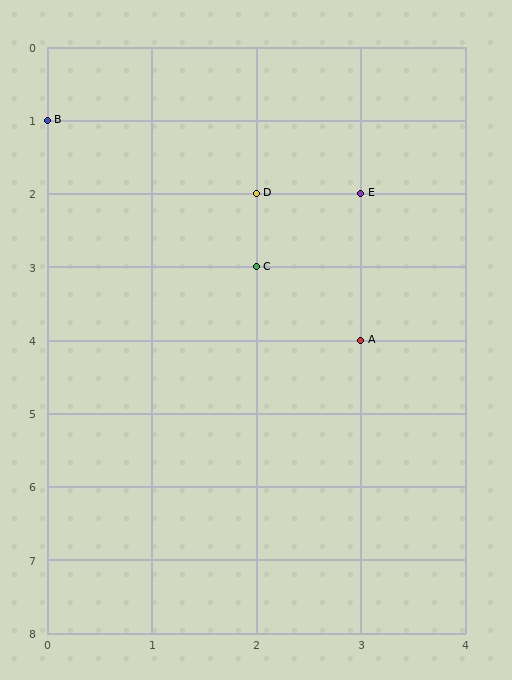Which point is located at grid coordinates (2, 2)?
Point D is at (2, 2).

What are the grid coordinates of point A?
Point A is at grid coordinates (3, 4).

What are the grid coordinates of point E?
Point E is at grid coordinates (3, 2).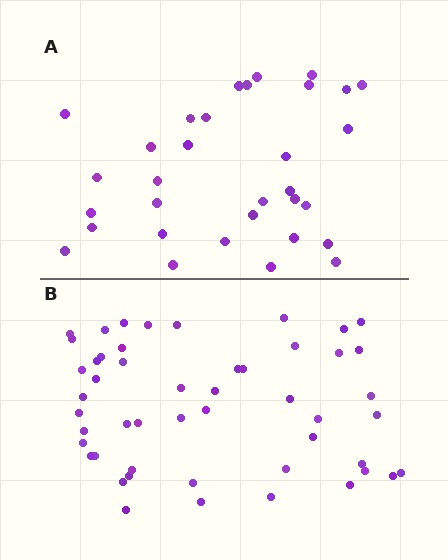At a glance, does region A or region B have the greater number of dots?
Region B (the bottom region) has more dots.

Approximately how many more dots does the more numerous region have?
Region B has approximately 20 more dots than region A.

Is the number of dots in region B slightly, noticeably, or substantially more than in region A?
Region B has substantially more. The ratio is roughly 1.6 to 1.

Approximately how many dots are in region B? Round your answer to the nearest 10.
About 50 dots.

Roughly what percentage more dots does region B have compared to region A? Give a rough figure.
About 55% more.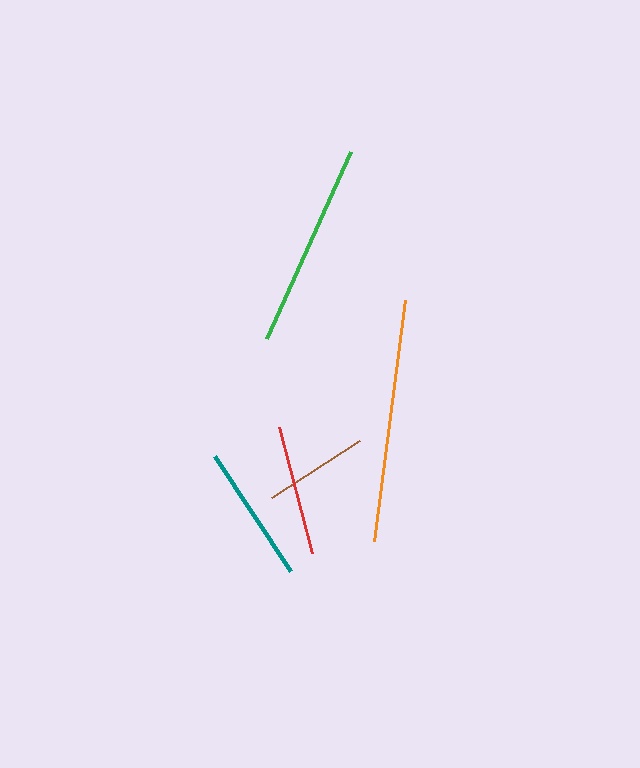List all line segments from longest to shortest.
From longest to shortest: orange, green, teal, red, brown.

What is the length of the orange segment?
The orange segment is approximately 242 pixels long.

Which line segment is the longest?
The orange line is the longest at approximately 242 pixels.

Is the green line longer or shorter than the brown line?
The green line is longer than the brown line.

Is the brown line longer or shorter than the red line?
The red line is longer than the brown line.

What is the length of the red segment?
The red segment is approximately 130 pixels long.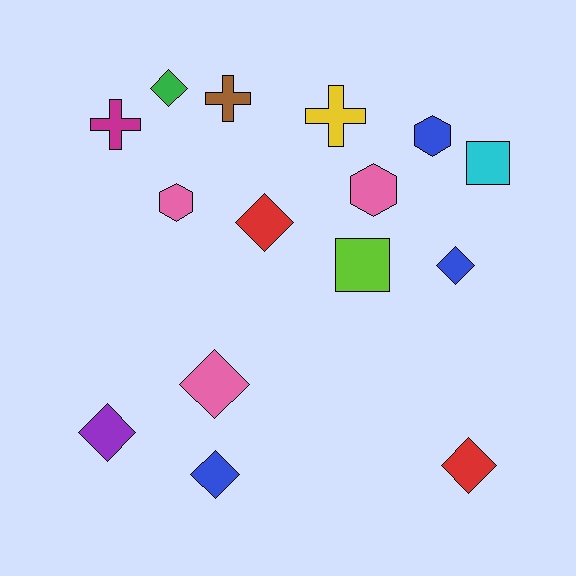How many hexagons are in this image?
There are 3 hexagons.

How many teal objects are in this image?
There are no teal objects.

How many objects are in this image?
There are 15 objects.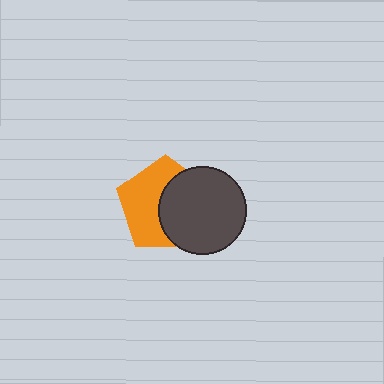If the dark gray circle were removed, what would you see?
You would see the complete orange pentagon.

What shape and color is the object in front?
The object in front is a dark gray circle.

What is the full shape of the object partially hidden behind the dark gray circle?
The partially hidden object is an orange pentagon.